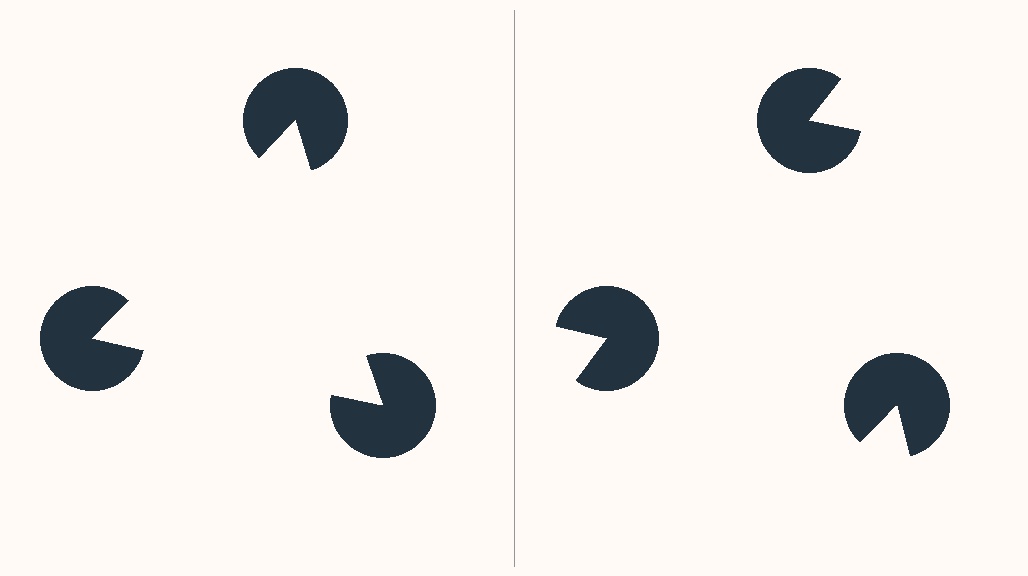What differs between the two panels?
The pac-man discs are positioned identically on both sides; only the wedge orientations differ. On the left they align to a triangle; on the right they are misaligned.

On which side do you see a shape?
An illusory triangle appears on the left side. On the right side the wedge cuts are rotated, so no coherent shape forms.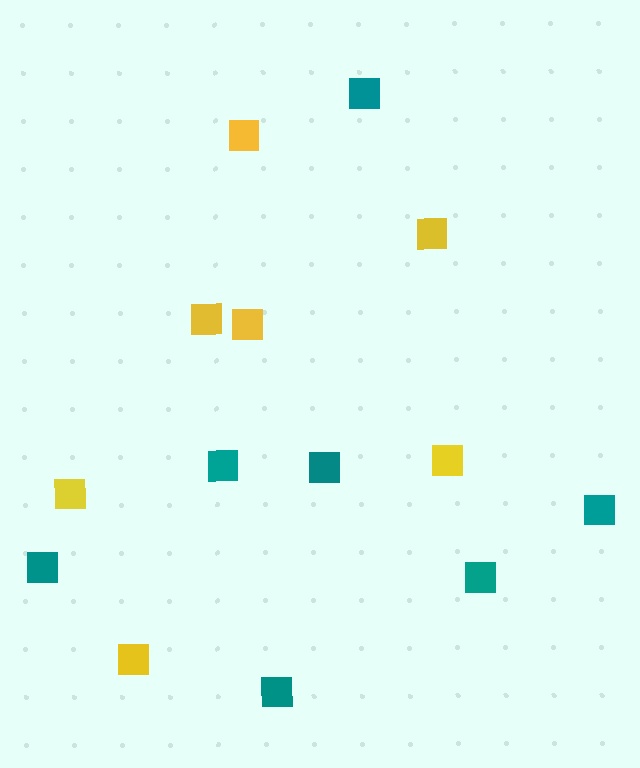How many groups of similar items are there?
There are 2 groups: one group of teal squares (7) and one group of yellow squares (7).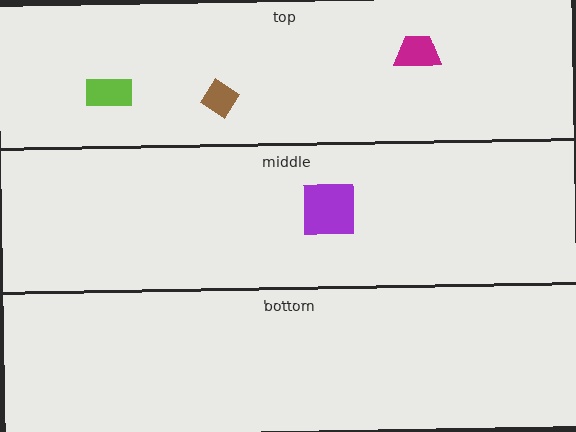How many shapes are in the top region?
3.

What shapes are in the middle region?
The purple square.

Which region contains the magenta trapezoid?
The top region.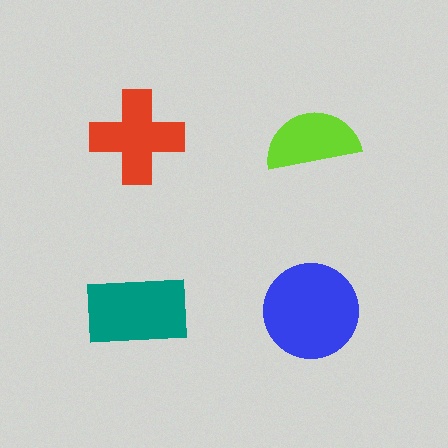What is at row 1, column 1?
A red cross.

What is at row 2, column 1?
A teal rectangle.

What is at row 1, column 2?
A lime semicircle.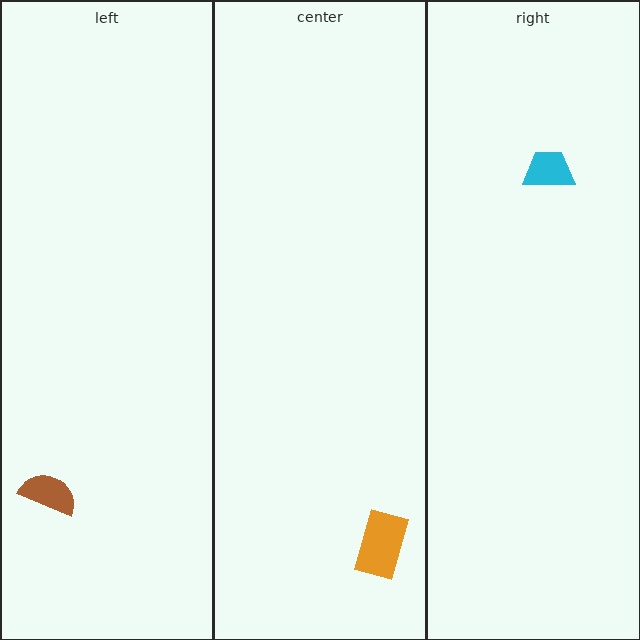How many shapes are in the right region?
1.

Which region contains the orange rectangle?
The center region.